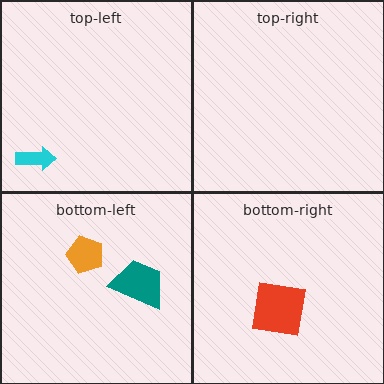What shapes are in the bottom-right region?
The red square.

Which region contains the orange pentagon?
The bottom-left region.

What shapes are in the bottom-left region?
The orange pentagon, the teal trapezoid.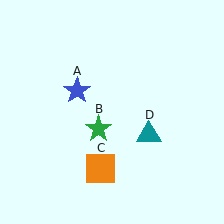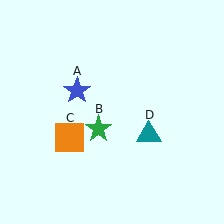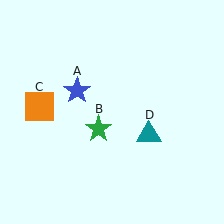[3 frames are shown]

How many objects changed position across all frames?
1 object changed position: orange square (object C).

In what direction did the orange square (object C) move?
The orange square (object C) moved up and to the left.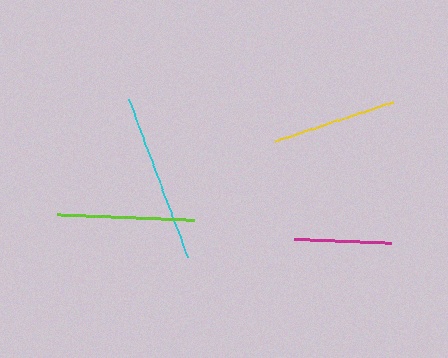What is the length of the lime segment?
The lime segment is approximately 137 pixels long.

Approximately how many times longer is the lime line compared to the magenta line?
The lime line is approximately 1.4 times the length of the magenta line.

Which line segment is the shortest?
The magenta line is the shortest at approximately 97 pixels.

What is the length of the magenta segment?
The magenta segment is approximately 97 pixels long.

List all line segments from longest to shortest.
From longest to shortest: cyan, lime, yellow, magenta.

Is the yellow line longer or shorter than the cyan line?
The cyan line is longer than the yellow line.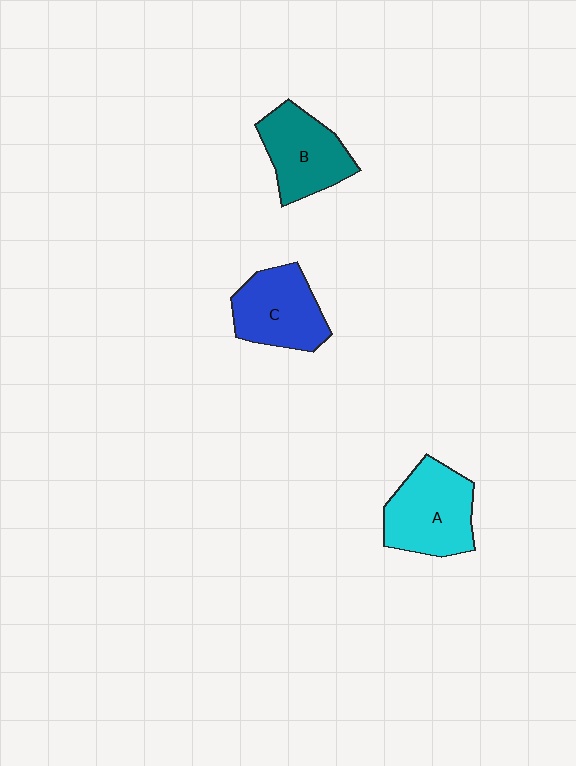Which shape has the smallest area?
Shape B (teal).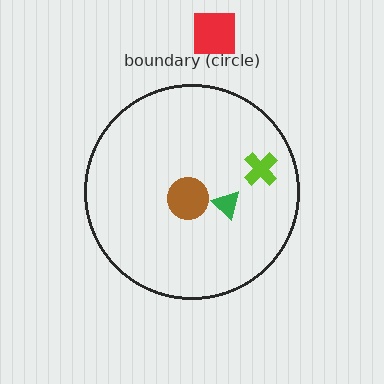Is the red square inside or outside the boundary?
Outside.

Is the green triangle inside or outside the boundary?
Inside.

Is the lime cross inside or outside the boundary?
Inside.